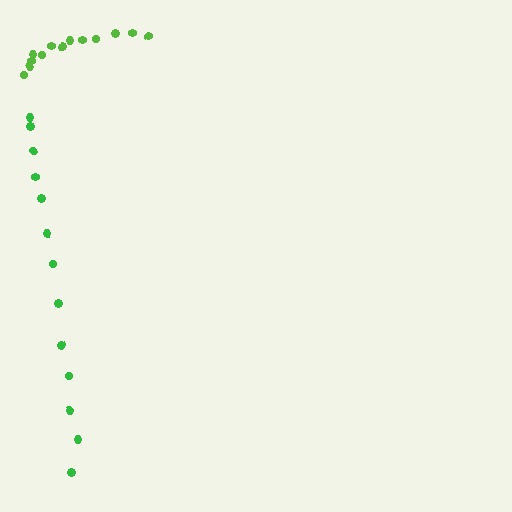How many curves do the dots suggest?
There are 2 distinct paths.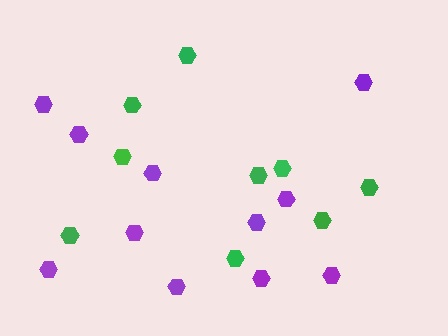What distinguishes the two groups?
There are 2 groups: one group of purple hexagons (11) and one group of green hexagons (9).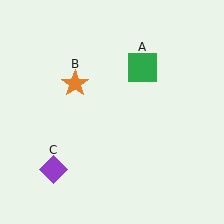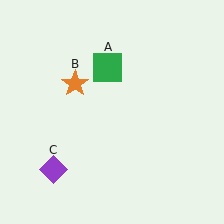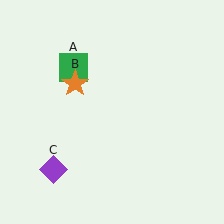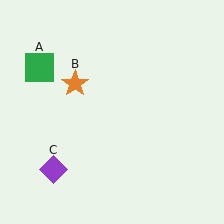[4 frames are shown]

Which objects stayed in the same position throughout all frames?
Orange star (object B) and purple diamond (object C) remained stationary.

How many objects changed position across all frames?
1 object changed position: green square (object A).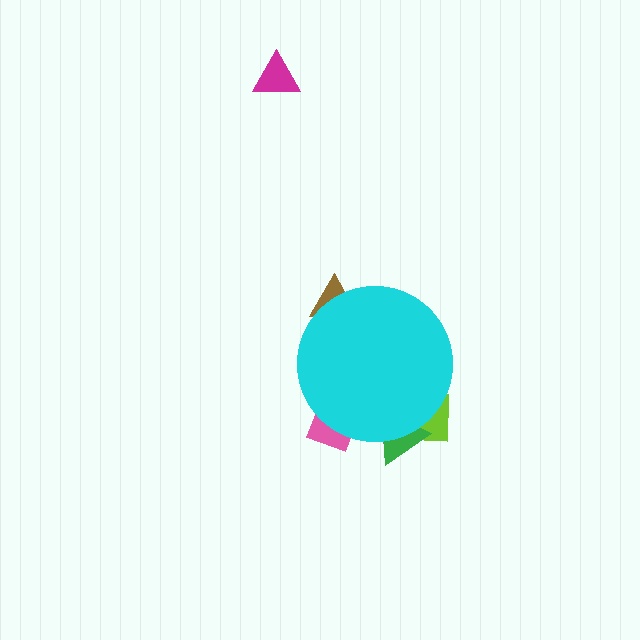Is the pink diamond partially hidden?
Yes, the pink diamond is partially hidden behind the cyan circle.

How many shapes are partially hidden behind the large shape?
4 shapes are partially hidden.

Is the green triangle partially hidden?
Yes, the green triangle is partially hidden behind the cyan circle.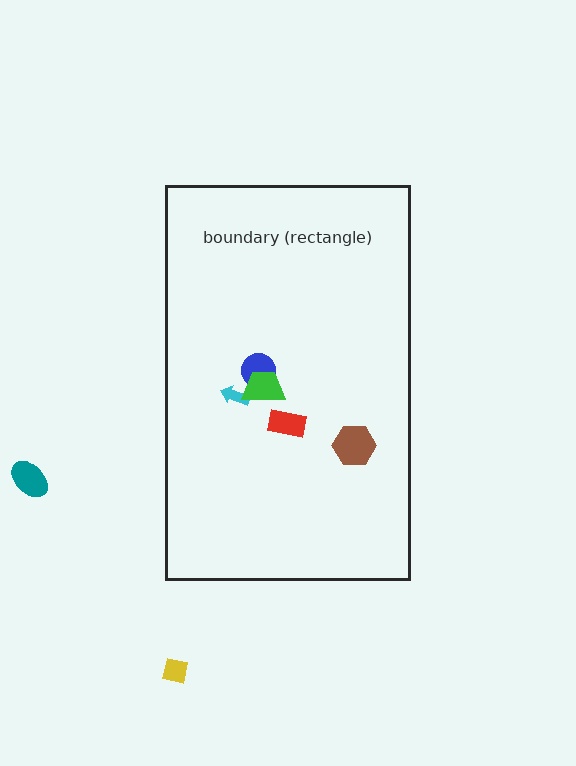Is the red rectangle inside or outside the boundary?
Inside.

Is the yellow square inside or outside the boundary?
Outside.